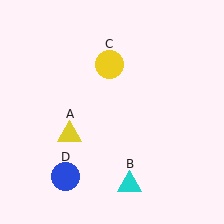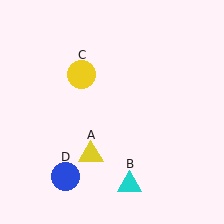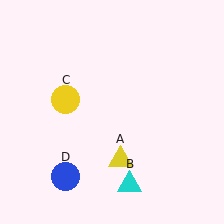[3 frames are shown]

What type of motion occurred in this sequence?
The yellow triangle (object A), yellow circle (object C) rotated counterclockwise around the center of the scene.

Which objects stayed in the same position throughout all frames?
Cyan triangle (object B) and blue circle (object D) remained stationary.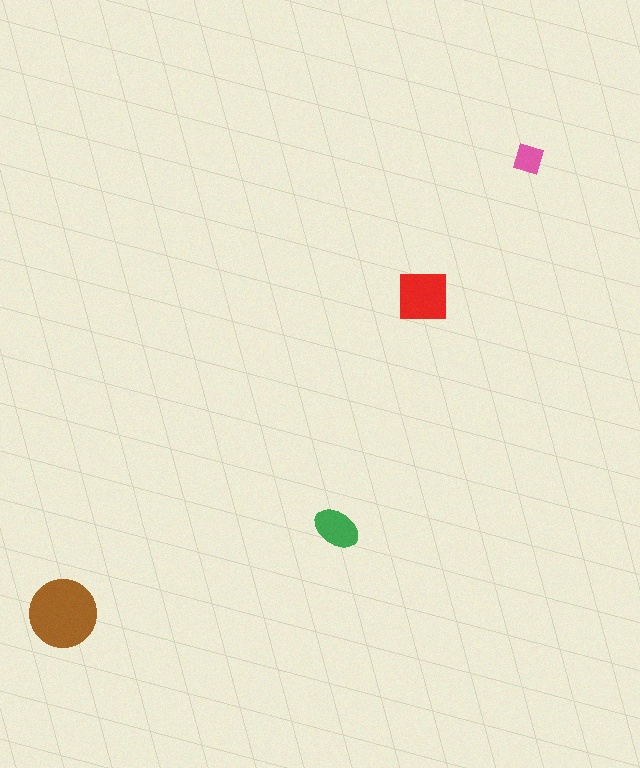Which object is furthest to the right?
The pink diamond is rightmost.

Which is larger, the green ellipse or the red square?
The red square.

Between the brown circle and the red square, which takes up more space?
The brown circle.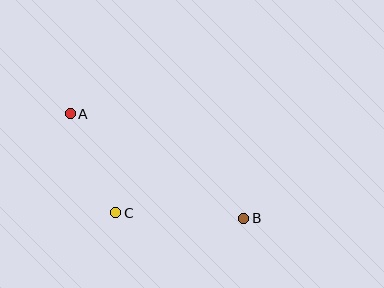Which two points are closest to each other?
Points A and C are closest to each other.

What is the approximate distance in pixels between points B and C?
The distance between B and C is approximately 128 pixels.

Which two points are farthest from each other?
Points A and B are farthest from each other.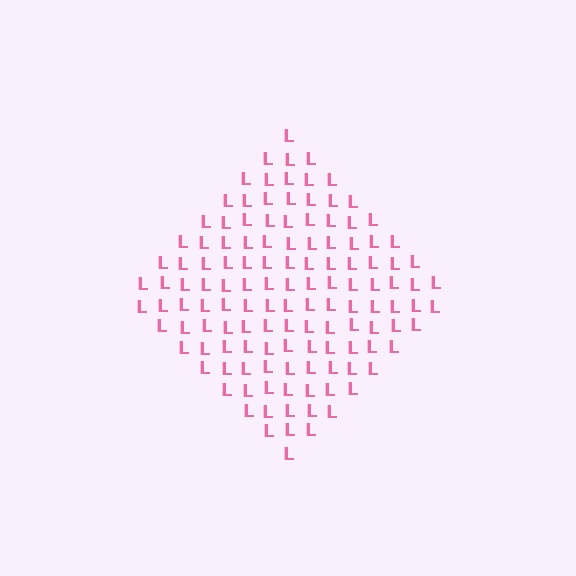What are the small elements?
The small elements are letter L's.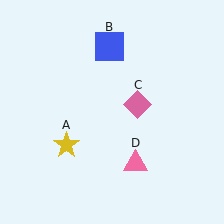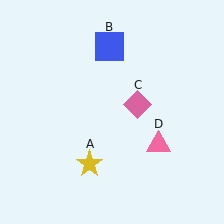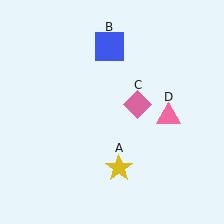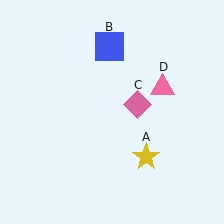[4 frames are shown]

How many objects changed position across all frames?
2 objects changed position: yellow star (object A), pink triangle (object D).